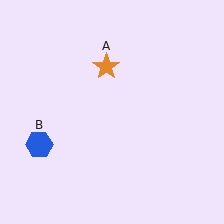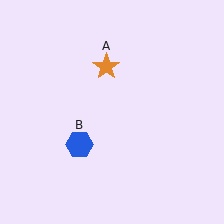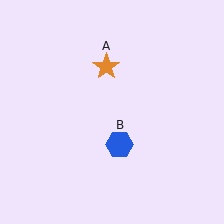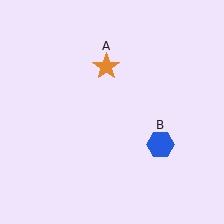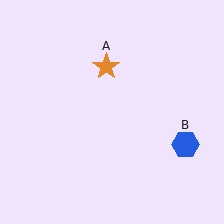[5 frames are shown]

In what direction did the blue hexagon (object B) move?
The blue hexagon (object B) moved right.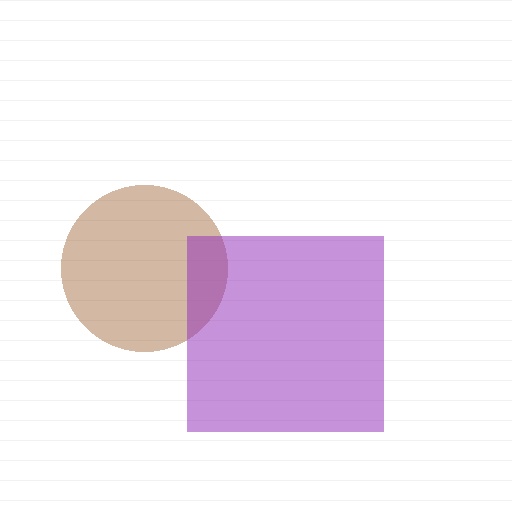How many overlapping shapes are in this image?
There are 2 overlapping shapes in the image.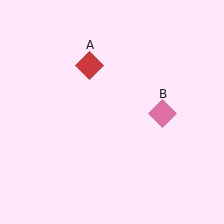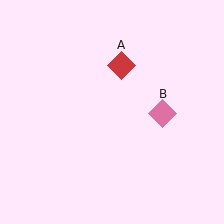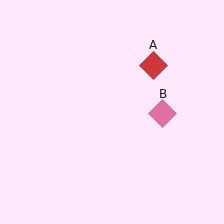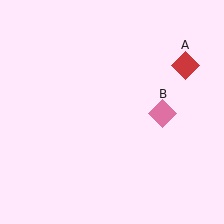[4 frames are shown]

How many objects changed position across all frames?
1 object changed position: red diamond (object A).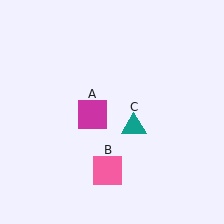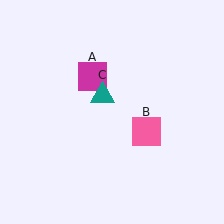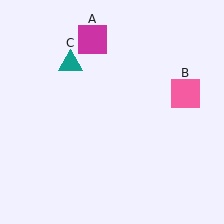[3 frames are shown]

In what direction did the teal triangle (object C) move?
The teal triangle (object C) moved up and to the left.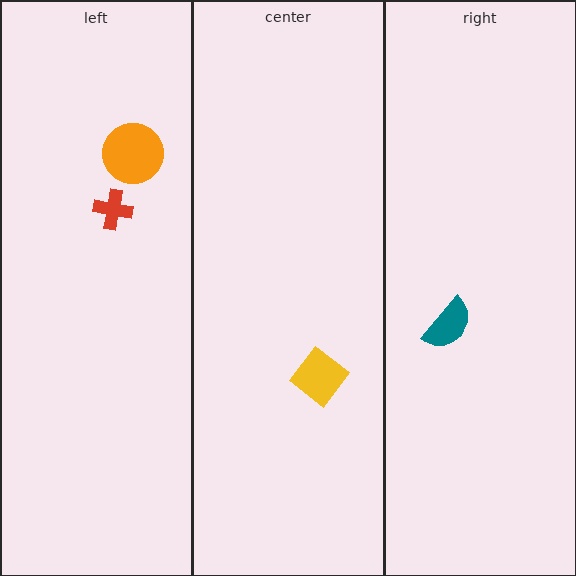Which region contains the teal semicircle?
The right region.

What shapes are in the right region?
The teal semicircle.